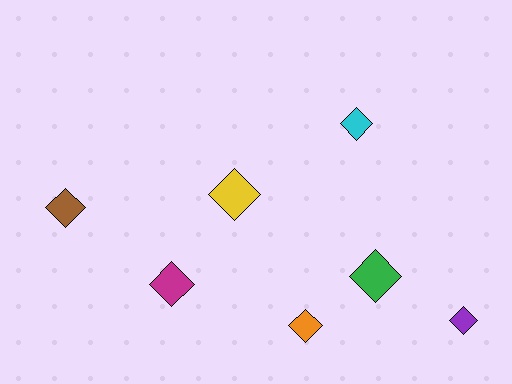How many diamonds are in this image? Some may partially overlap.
There are 7 diamonds.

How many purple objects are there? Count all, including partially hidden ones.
There is 1 purple object.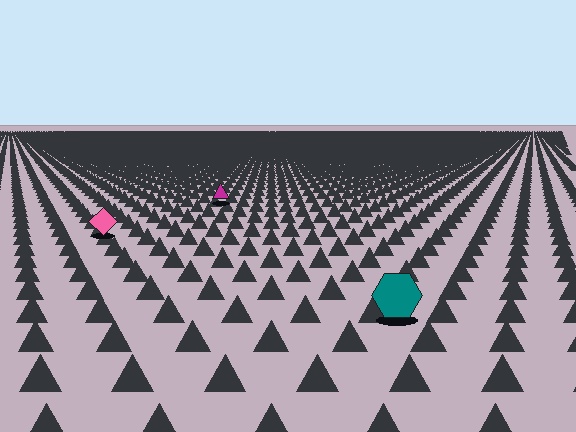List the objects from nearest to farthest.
From nearest to farthest: the teal hexagon, the pink diamond, the magenta triangle.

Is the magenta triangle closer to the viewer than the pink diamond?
No. The pink diamond is closer — you can tell from the texture gradient: the ground texture is coarser near it.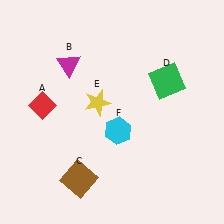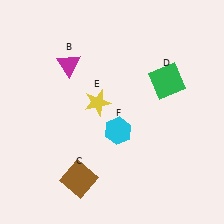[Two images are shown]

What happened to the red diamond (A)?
The red diamond (A) was removed in Image 2. It was in the top-left area of Image 1.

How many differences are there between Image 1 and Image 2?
There is 1 difference between the two images.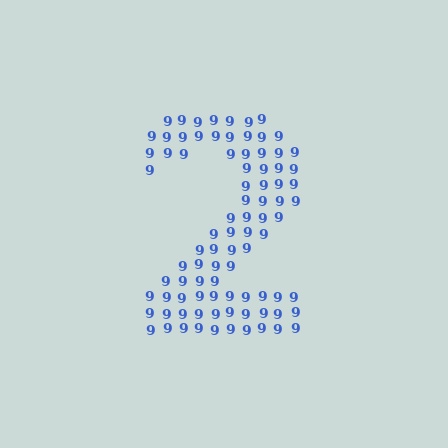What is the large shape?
The large shape is the digit 2.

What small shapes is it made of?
It is made of small digit 9's.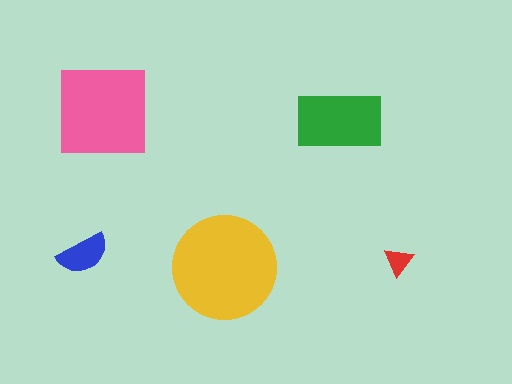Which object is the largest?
The yellow circle.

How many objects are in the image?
There are 5 objects in the image.